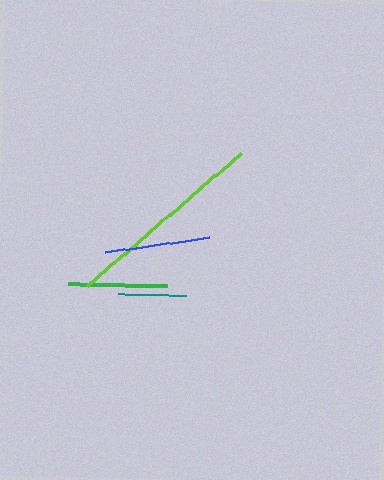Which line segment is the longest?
The lime line is the longest at approximately 203 pixels.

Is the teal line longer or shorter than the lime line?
The lime line is longer than the teal line.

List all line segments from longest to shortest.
From longest to shortest: lime, blue, green, teal.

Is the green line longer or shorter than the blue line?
The blue line is longer than the green line.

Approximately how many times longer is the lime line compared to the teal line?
The lime line is approximately 3.0 times the length of the teal line.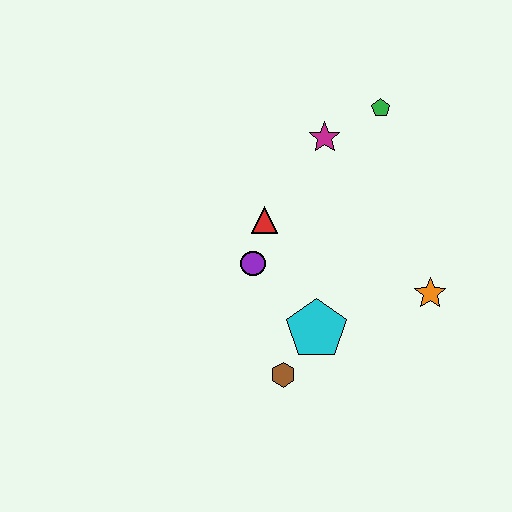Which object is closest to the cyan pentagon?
The brown hexagon is closest to the cyan pentagon.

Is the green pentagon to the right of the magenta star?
Yes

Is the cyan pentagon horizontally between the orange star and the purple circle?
Yes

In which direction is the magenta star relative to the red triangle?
The magenta star is above the red triangle.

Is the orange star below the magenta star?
Yes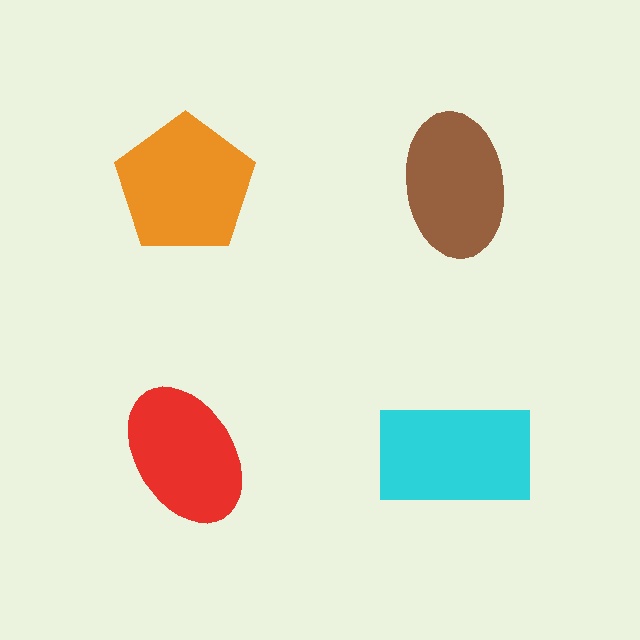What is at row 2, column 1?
A red ellipse.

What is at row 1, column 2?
A brown ellipse.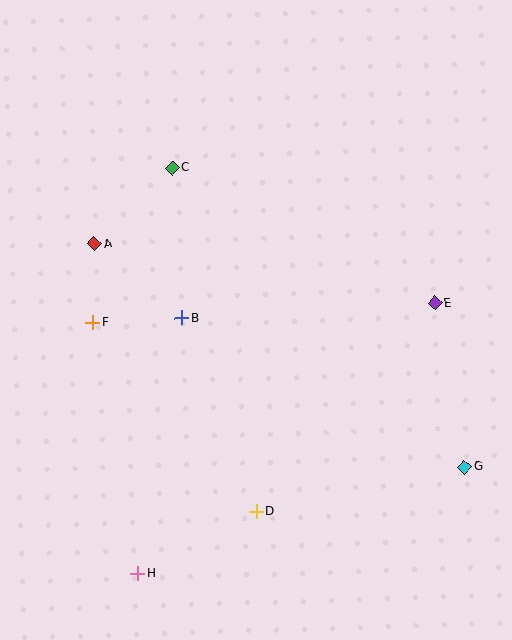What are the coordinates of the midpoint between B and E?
The midpoint between B and E is at (308, 311).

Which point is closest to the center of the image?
Point B at (182, 318) is closest to the center.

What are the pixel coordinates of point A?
Point A is at (94, 244).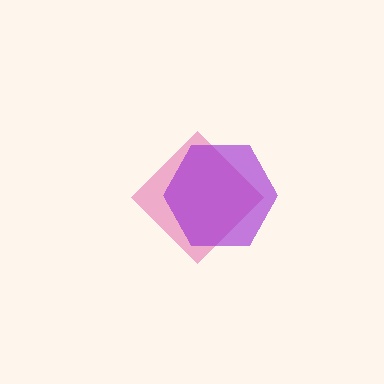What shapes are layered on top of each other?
The layered shapes are: a pink diamond, a purple hexagon.